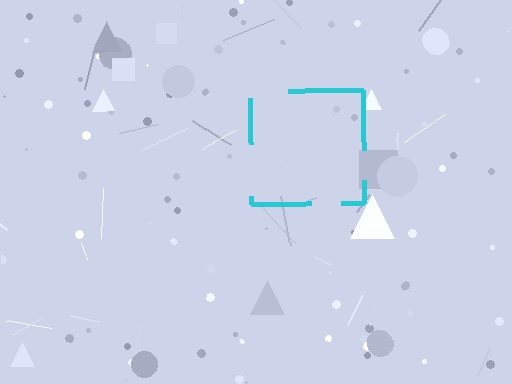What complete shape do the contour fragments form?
The contour fragments form a square.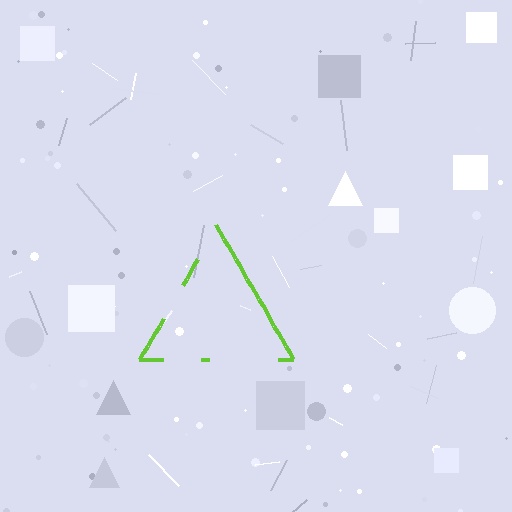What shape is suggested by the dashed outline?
The dashed outline suggests a triangle.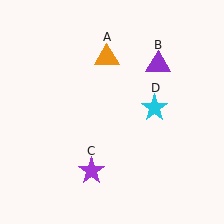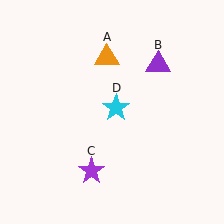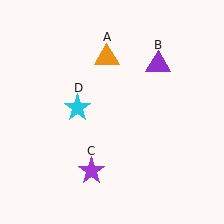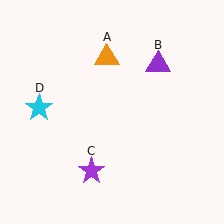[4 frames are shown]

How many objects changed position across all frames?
1 object changed position: cyan star (object D).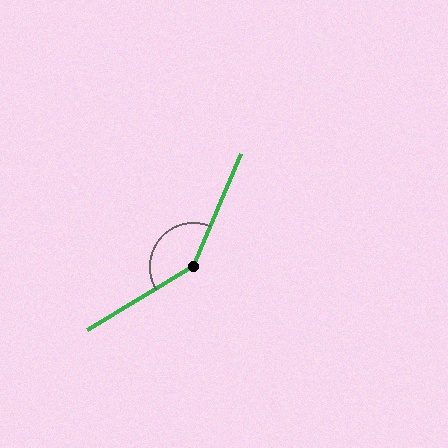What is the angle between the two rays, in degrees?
Approximately 144 degrees.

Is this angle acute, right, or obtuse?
It is obtuse.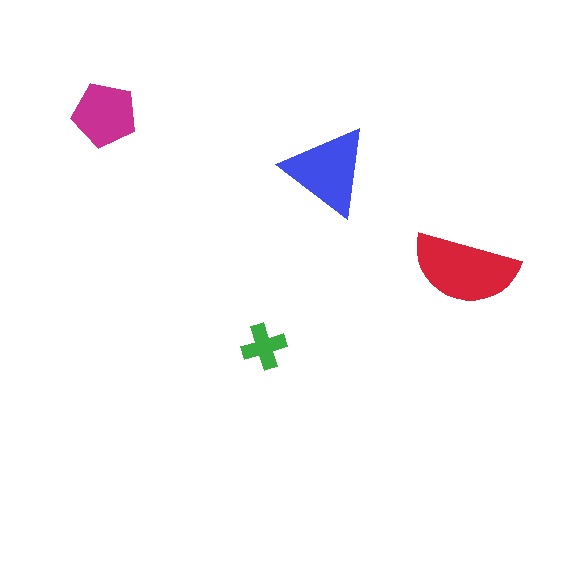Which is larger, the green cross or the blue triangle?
The blue triangle.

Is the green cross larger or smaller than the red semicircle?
Smaller.